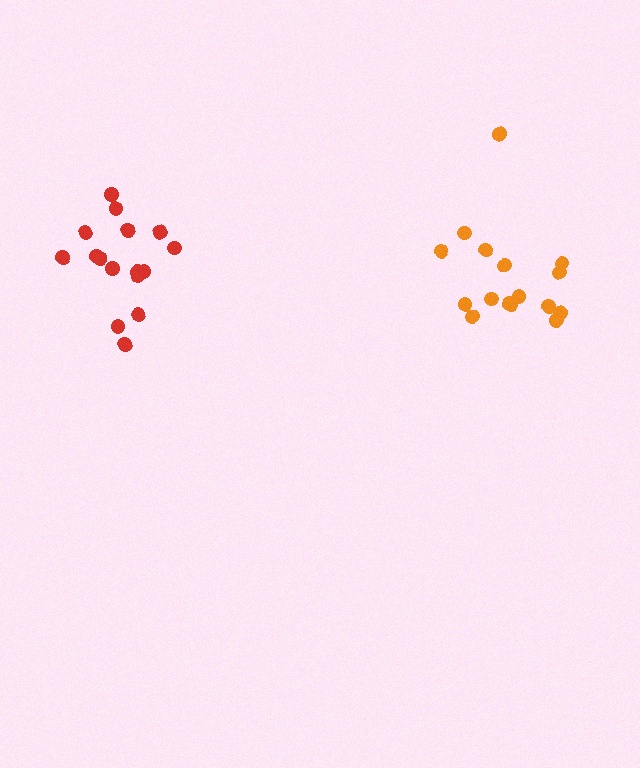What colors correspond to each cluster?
The clusters are colored: orange, red.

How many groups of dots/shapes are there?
There are 2 groups.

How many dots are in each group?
Group 1: 16 dots, Group 2: 16 dots (32 total).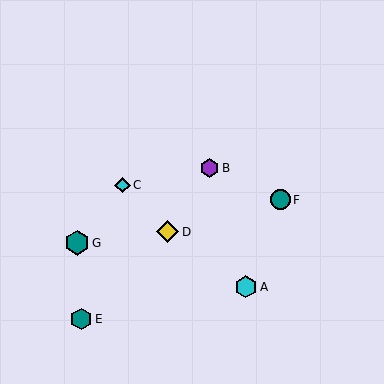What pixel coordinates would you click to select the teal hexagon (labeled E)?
Click at (81, 319) to select the teal hexagon E.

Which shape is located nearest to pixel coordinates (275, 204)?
The teal circle (labeled F) at (281, 200) is nearest to that location.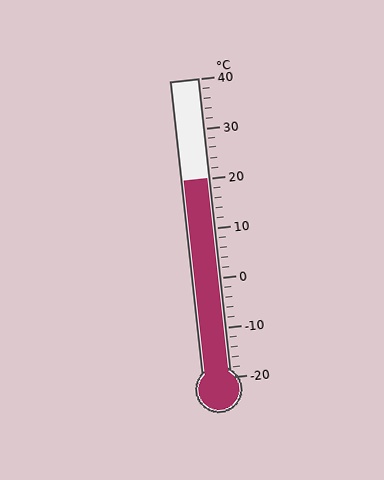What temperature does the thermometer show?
The thermometer shows approximately 20°C.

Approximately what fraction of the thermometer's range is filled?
The thermometer is filled to approximately 65% of its range.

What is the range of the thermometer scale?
The thermometer scale ranges from -20°C to 40°C.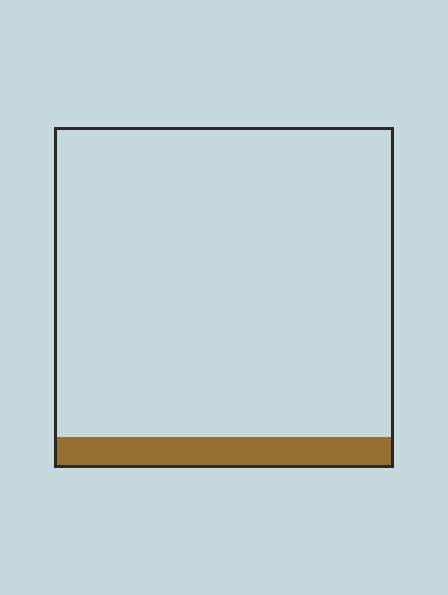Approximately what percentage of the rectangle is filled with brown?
Approximately 10%.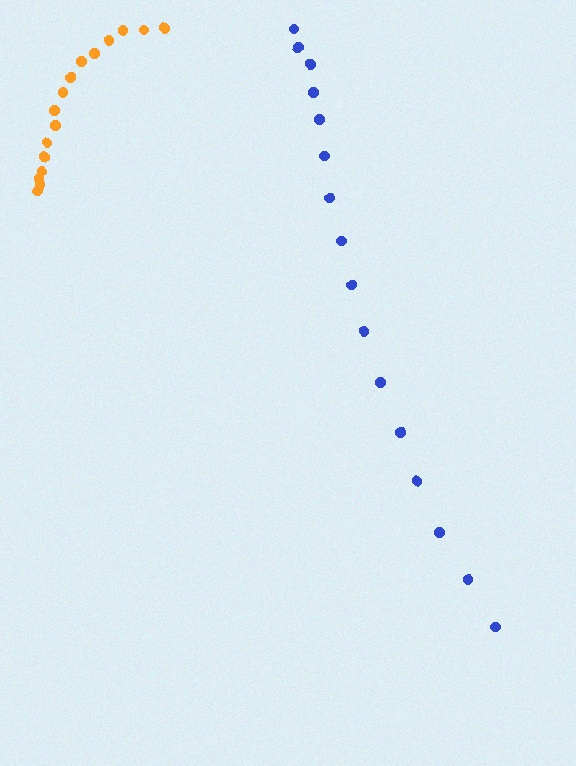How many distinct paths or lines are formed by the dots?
There are 2 distinct paths.